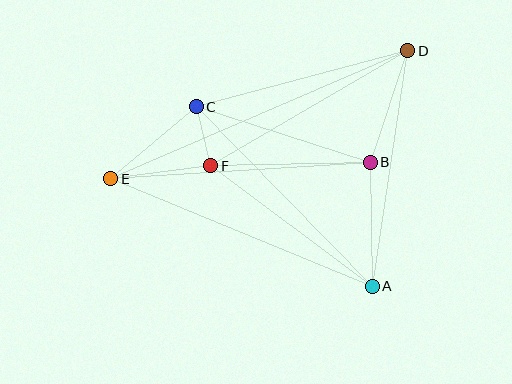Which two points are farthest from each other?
Points D and E are farthest from each other.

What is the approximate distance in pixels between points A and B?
The distance between A and B is approximately 124 pixels.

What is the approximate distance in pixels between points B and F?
The distance between B and F is approximately 159 pixels.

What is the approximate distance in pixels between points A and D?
The distance between A and D is approximately 238 pixels.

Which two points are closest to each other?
Points C and F are closest to each other.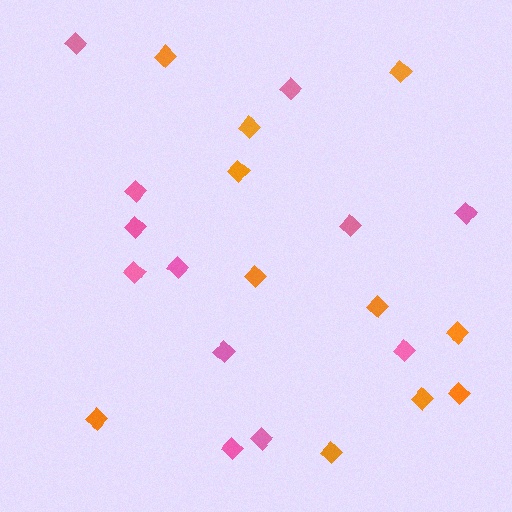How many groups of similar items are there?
There are 2 groups: one group of pink diamonds (12) and one group of orange diamonds (11).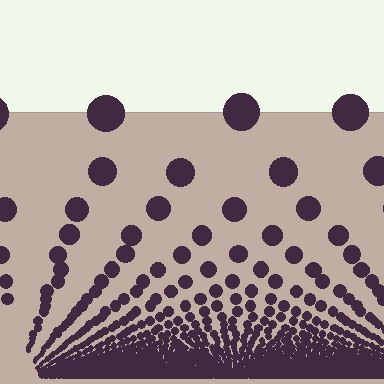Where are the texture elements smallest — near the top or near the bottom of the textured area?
Near the bottom.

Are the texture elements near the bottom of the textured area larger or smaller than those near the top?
Smaller. The gradient is inverted — elements near the bottom are smaller and denser.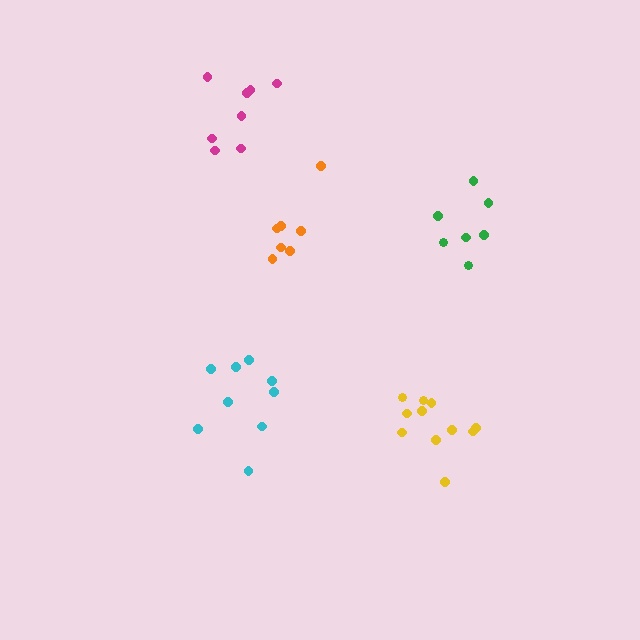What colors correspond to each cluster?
The clusters are colored: orange, green, yellow, cyan, magenta.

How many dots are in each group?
Group 1: 7 dots, Group 2: 7 dots, Group 3: 11 dots, Group 4: 9 dots, Group 5: 8 dots (42 total).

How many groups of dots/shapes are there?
There are 5 groups.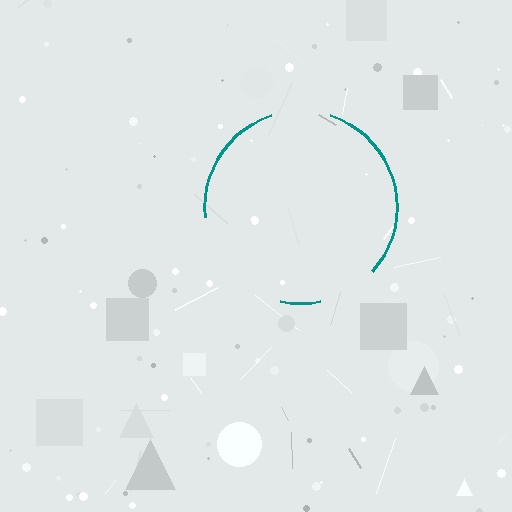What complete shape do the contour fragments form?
The contour fragments form a circle.